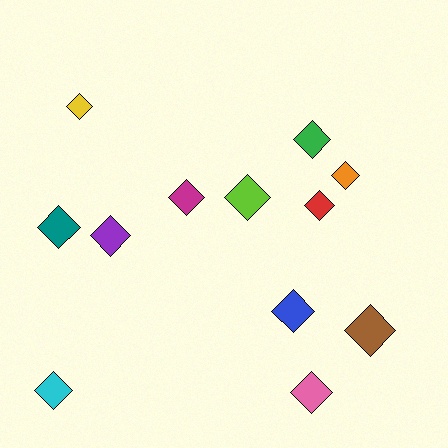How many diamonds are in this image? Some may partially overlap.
There are 12 diamonds.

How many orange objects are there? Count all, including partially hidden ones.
There is 1 orange object.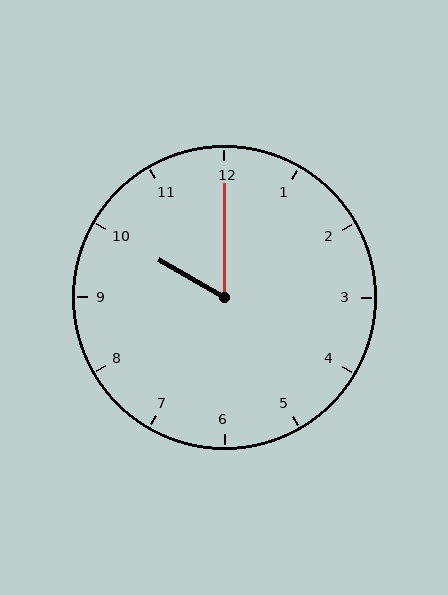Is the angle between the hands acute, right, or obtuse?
It is acute.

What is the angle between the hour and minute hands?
Approximately 60 degrees.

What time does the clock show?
10:00.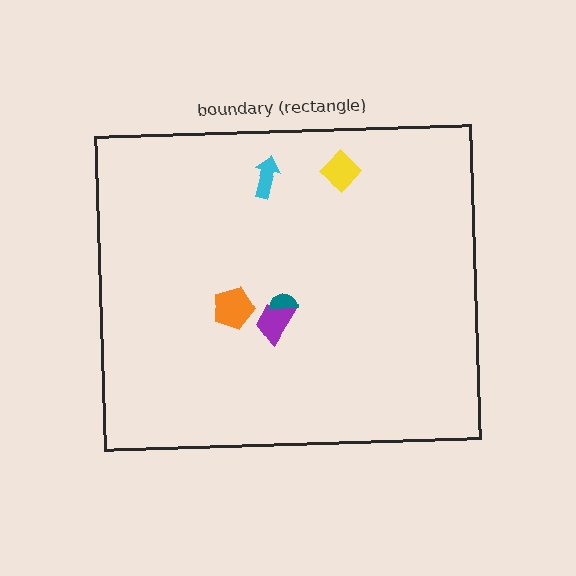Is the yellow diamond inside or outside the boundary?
Inside.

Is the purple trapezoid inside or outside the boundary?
Inside.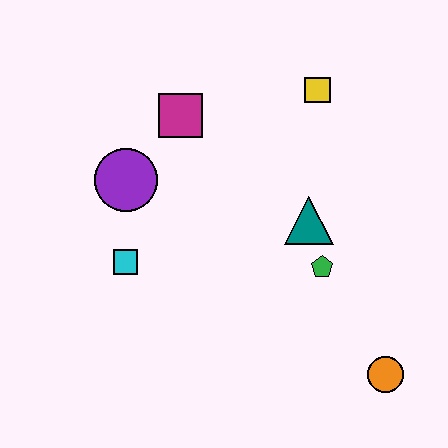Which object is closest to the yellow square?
The teal triangle is closest to the yellow square.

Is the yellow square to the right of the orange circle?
No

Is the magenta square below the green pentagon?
No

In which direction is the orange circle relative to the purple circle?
The orange circle is to the right of the purple circle.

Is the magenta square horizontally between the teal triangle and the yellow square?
No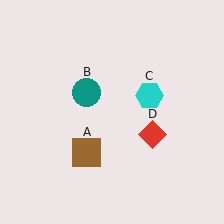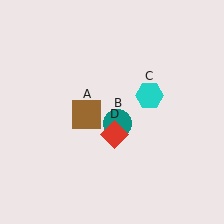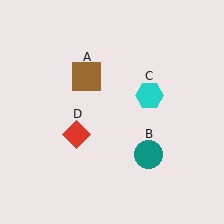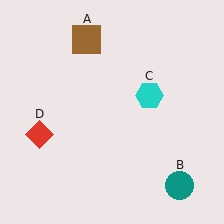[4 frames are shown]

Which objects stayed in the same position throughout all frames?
Cyan hexagon (object C) remained stationary.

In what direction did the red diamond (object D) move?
The red diamond (object D) moved left.